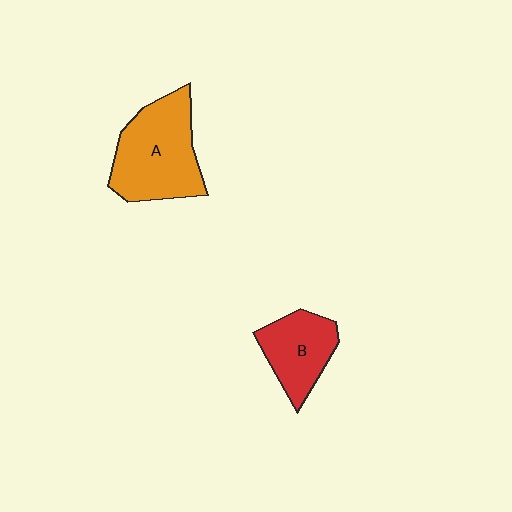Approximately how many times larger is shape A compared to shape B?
Approximately 1.6 times.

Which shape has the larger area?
Shape A (orange).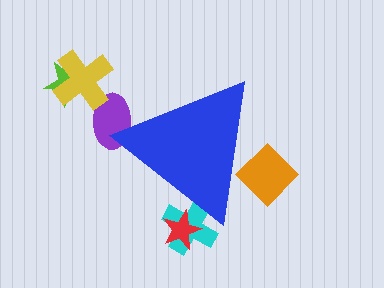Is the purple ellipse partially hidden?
Yes, the purple ellipse is partially hidden behind the blue triangle.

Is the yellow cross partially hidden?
No, the yellow cross is fully visible.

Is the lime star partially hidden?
No, the lime star is fully visible.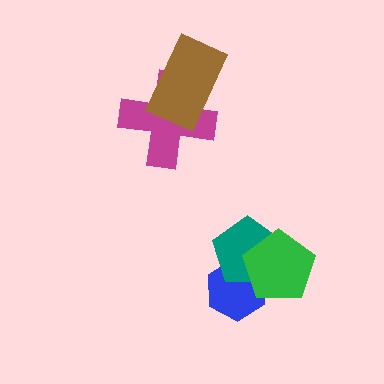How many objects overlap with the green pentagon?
2 objects overlap with the green pentagon.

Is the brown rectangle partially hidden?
No, no other shape covers it.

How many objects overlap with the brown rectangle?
1 object overlaps with the brown rectangle.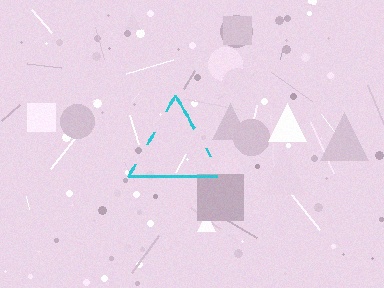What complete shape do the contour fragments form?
The contour fragments form a triangle.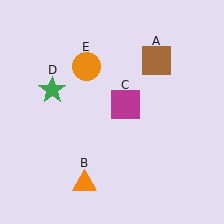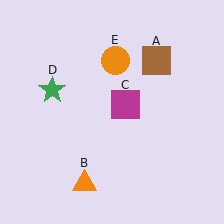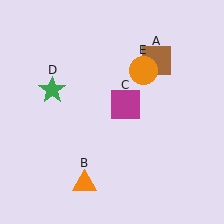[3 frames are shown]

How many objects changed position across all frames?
1 object changed position: orange circle (object E).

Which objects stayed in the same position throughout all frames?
Brown square (object A) and orange triangle (object B) and magenta square (object C) and green star (object D) remained stationary.